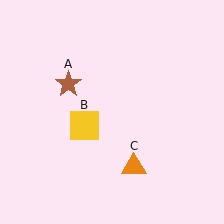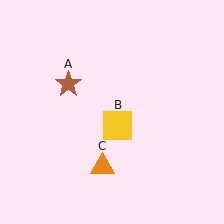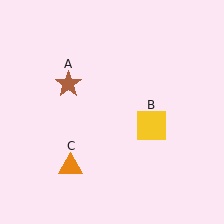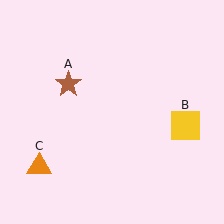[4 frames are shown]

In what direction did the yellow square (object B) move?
The yellow square (object B) moved right.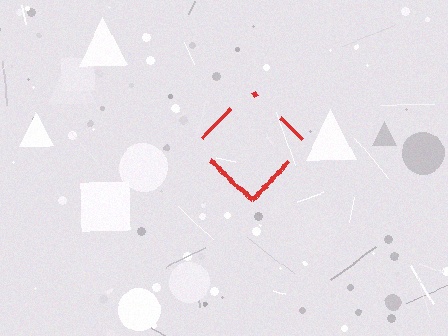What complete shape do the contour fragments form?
The contour fragments form a diamond.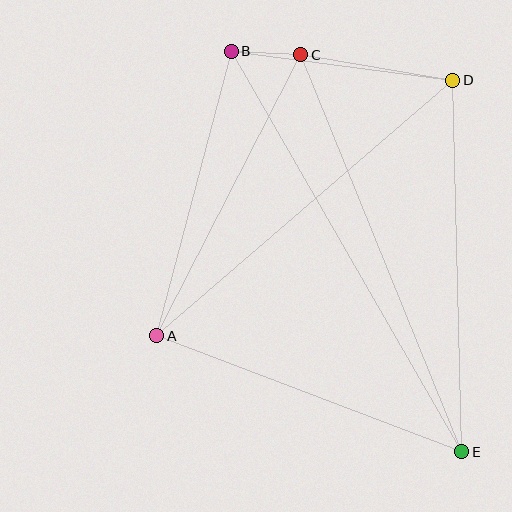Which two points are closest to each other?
Points B and C are closest to each other.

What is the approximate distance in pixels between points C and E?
The distance between C and E is approximately 429 pixels.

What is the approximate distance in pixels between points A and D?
The distance between A and D is approximately 391 pixels.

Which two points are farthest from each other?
Points B and E are farthest from each other.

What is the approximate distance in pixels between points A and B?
The distance between A and B is approximately 294 pixels.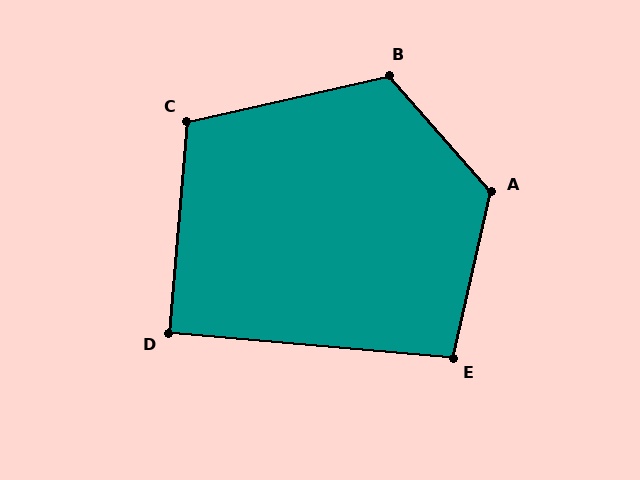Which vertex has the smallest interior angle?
D, at approximately 90 degrees.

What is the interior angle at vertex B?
Approximately 119 degrees (obtuse).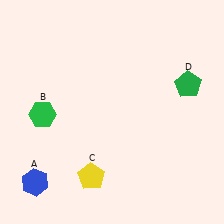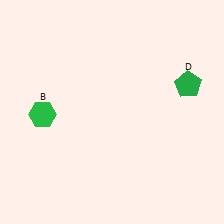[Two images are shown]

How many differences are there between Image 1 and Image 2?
There are 2 differences between the two images.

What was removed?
The blue hexagon (A), the yellow pentagon (C) were removed in Image 2.